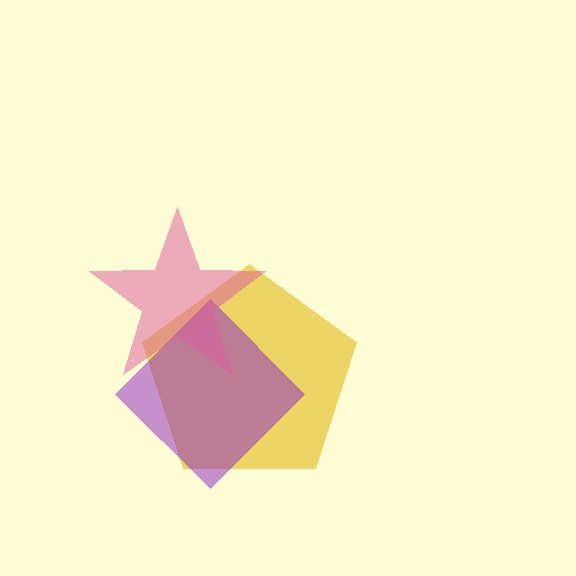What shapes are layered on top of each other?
The layered shapes are: a yellow pentagon, a purple diamond, a pink star.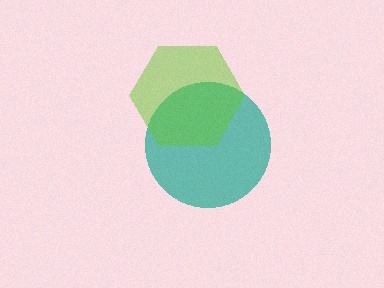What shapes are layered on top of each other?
The layered shapes are: a teal circle, a lime hexagon.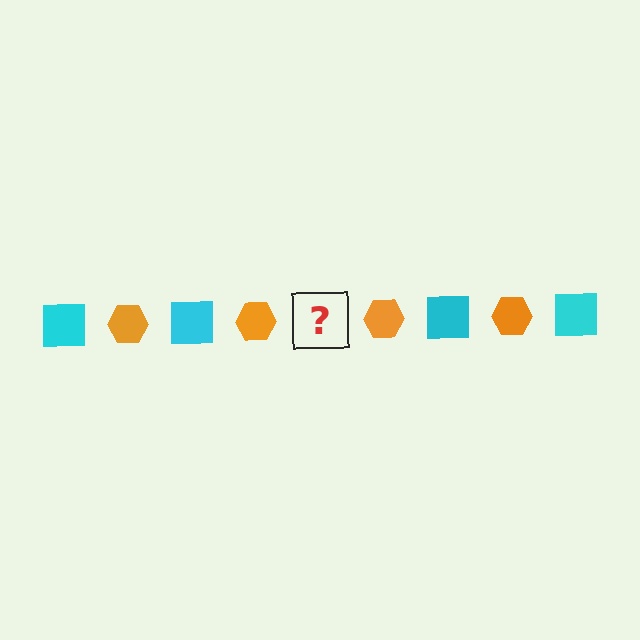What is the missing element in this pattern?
The missing element is a cyan square.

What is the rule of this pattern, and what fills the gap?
The rule is that the pattern alternates between cyan square and orange hexagon. The gap should be filled with a cyan square.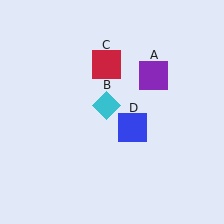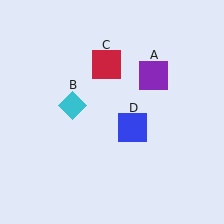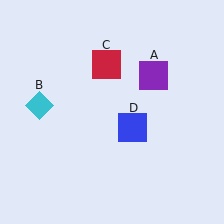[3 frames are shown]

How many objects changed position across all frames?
1 object changed position: cyan diamond (object B).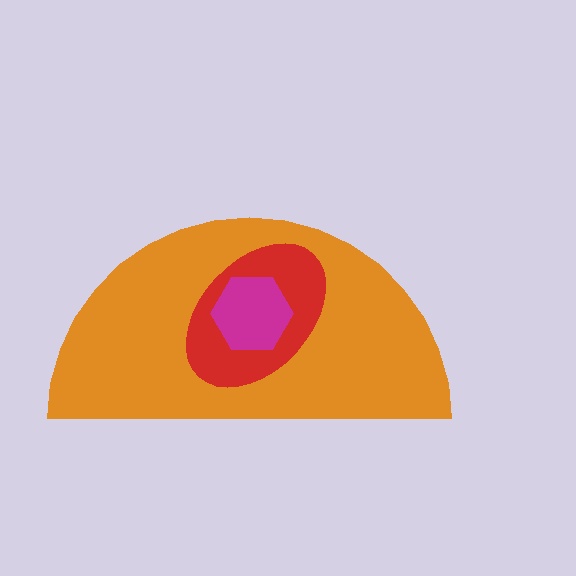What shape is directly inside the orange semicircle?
The red ellipse.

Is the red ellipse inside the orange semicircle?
Yes.